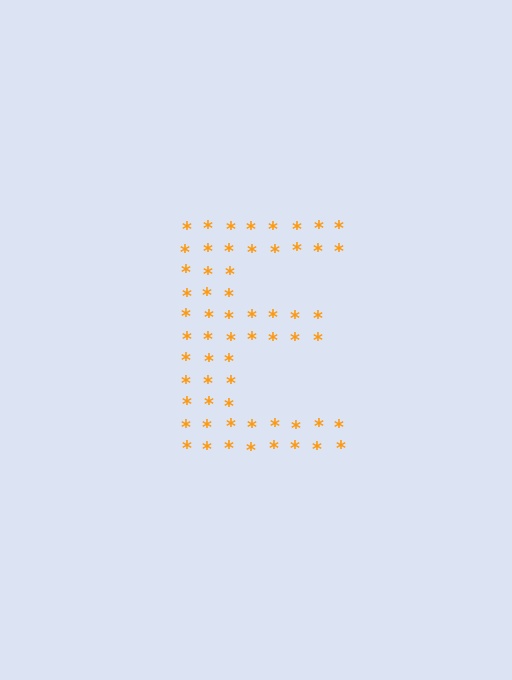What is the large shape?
The large shape is the letter E.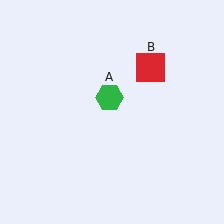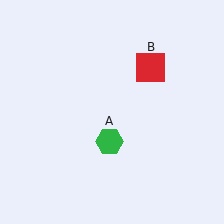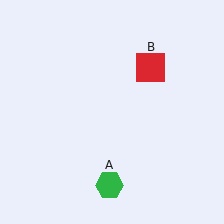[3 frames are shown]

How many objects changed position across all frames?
1 object changed position: green hexagon (object A).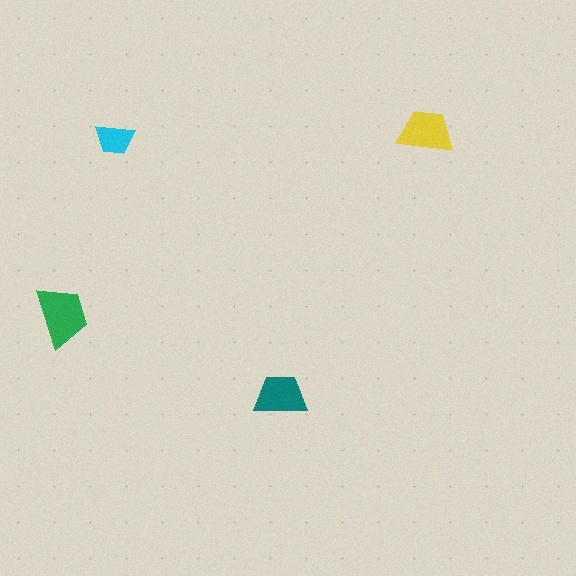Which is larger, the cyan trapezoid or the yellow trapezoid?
The yellow one.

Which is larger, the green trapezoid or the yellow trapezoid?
The green one.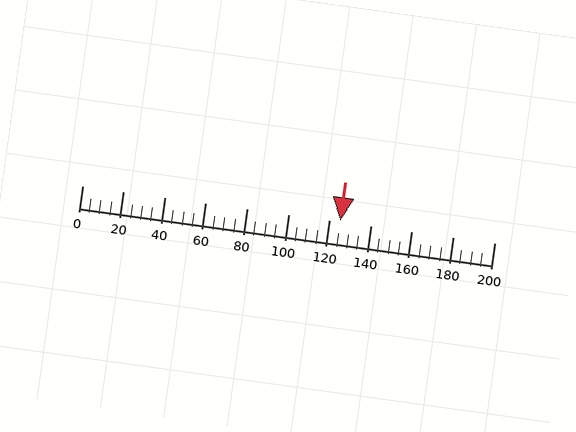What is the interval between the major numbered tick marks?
The major tick marks are spaced 20 units apart.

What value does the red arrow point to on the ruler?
The red arrow points to approximately 125.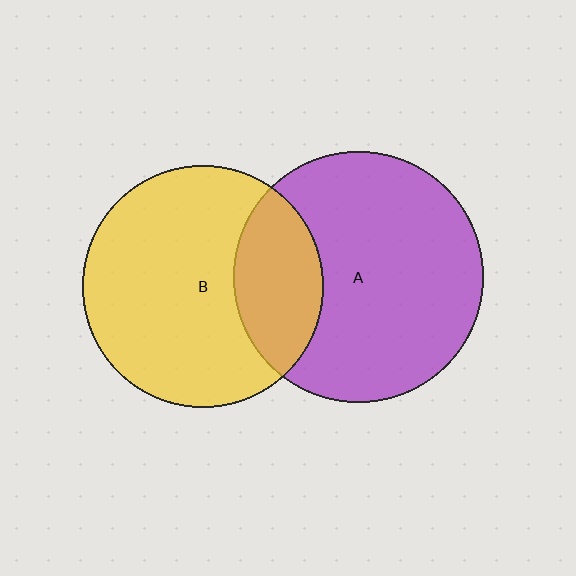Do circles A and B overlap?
Yes.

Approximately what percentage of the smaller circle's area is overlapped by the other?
Approximately 25%.